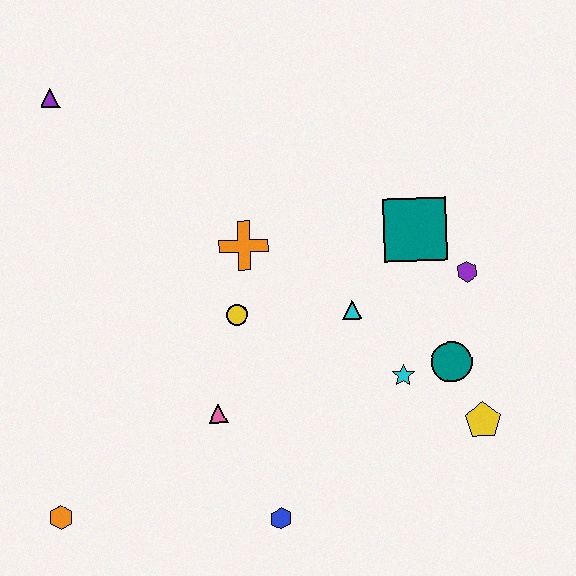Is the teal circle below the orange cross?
Yes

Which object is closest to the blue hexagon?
The pink triangle is closest to the blue hexagon.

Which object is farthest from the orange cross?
The orange hexagon is farthest from the orange cross.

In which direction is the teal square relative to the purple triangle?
The teal square is to the right of the purple triangle.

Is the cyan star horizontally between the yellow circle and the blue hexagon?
No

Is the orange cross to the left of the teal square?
Yes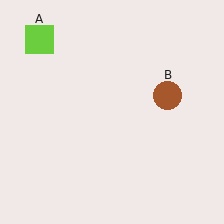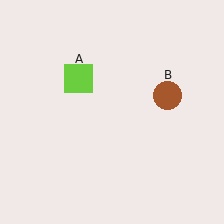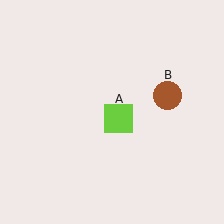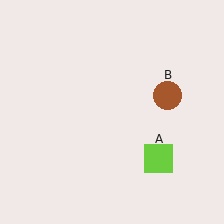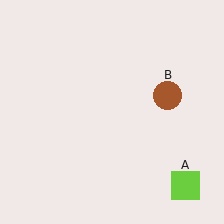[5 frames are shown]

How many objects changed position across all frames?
1 object changed position: lime square (object A).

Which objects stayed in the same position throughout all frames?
Brown circle (object B) remained stationary.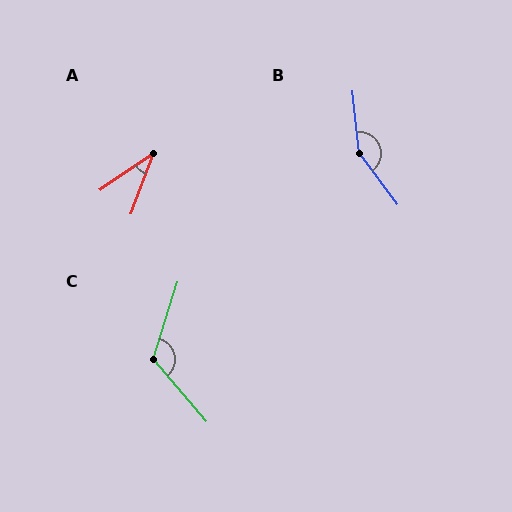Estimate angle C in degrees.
Approximately 122 degrees.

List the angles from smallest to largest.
A (35°), C (122°), B (149°).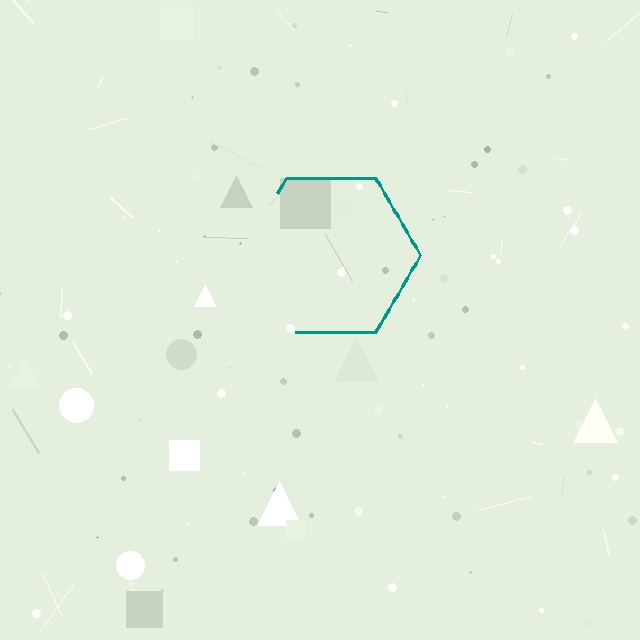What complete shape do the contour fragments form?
The contour fragments form a hexagon.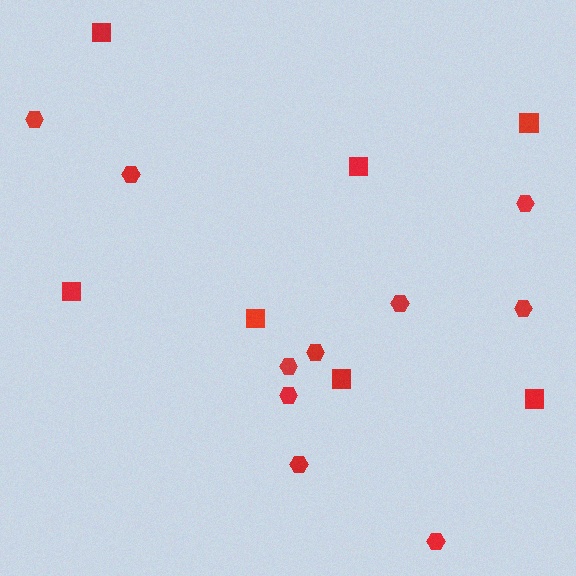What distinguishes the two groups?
There are 2 groups: one group of hexagons (10) and one group of squares (7).